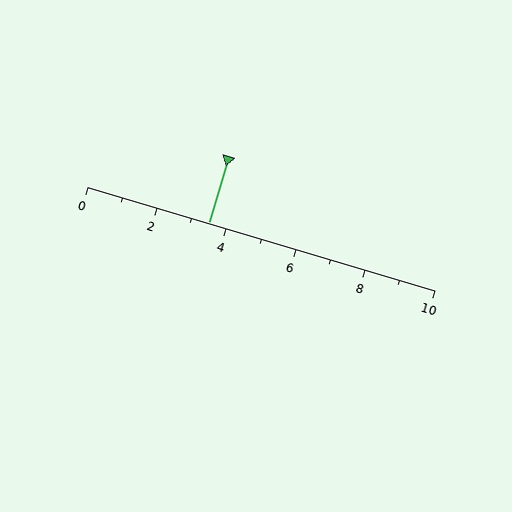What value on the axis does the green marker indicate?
The marker indicates approximately 3.5.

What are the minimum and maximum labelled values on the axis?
The axis runs from 0 to 10.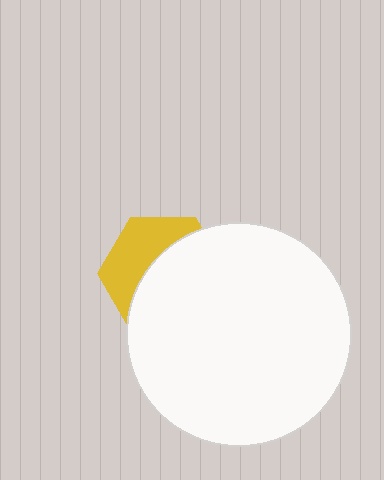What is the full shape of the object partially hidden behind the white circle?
The partially hidden object is a yellow hexagon.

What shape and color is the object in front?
The object in front is a white circle.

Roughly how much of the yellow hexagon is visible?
A small part of it is visible (roughly 39%).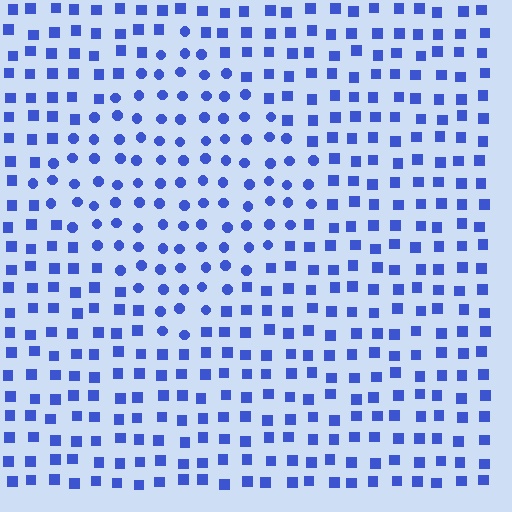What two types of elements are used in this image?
The image uses circles inside the diamond region and squares outside it.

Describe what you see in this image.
The image is filled with small blue elements arranged in a uniform grid. A diamond-shaped region contains circles, while the surrounding area contains squares. The boundary is defined purely by the change in element shape.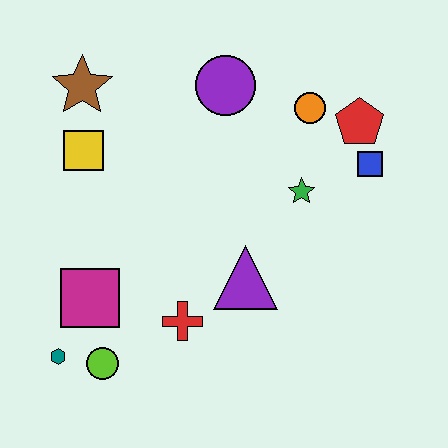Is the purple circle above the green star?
Yes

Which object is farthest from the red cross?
The red pentagon is farthest from the red cross.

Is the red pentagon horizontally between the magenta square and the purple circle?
No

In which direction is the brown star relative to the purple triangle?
The brown star is above the purple triangle.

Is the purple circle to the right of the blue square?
No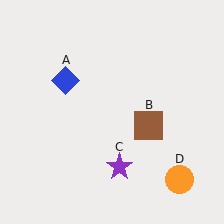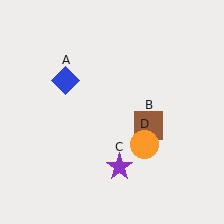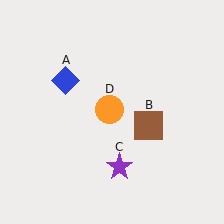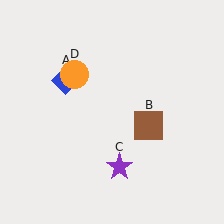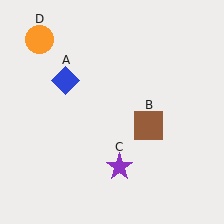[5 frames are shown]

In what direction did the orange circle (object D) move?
The orange circle (object D) moved up and to the left.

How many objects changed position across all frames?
1 object changed position: orange circle (object D).